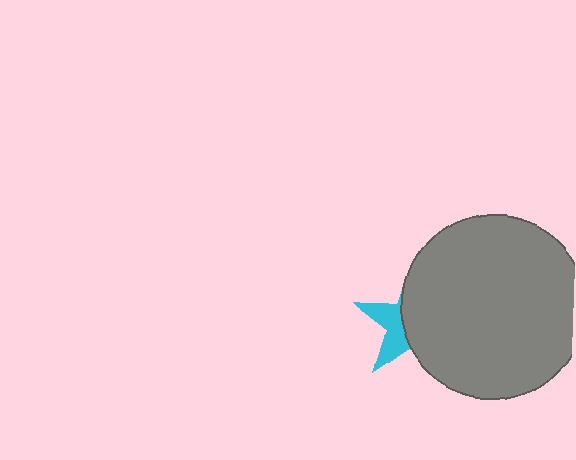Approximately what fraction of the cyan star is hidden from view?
Roughly 63% of the cyan star is hidden behind the gray circle.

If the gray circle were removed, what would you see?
You would see the complete cyan star.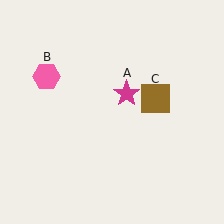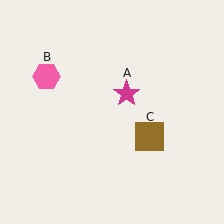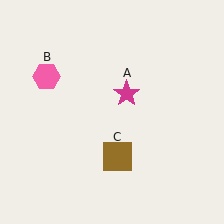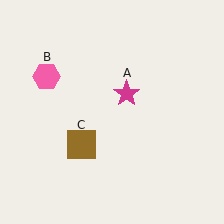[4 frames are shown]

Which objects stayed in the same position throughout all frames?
Magenta star (object A) and pink hexagon (object B) remained stationary.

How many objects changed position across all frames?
1 object changed position: brown square (object C).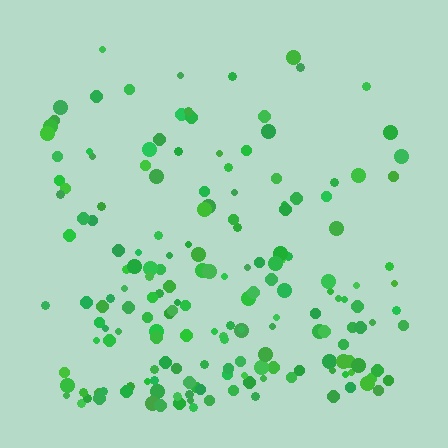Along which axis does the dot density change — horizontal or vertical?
Vertical.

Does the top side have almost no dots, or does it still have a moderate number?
Still a moderate number, just noticeably fewer than the bottom.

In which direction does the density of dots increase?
From top to bottom, with the bottom side densest.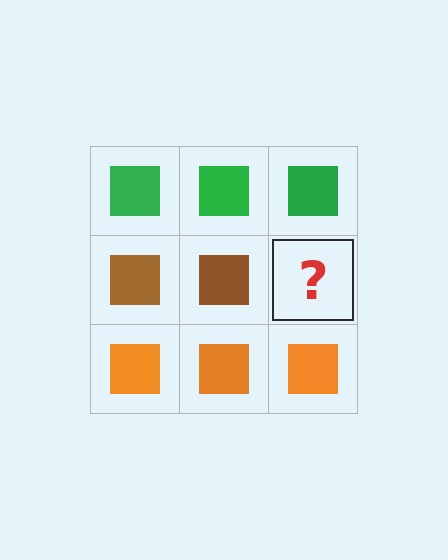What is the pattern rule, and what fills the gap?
The rule is that each row has a consistent color. The gap should be filled with a brown square.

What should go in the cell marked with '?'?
The missing cell should contain a brown square.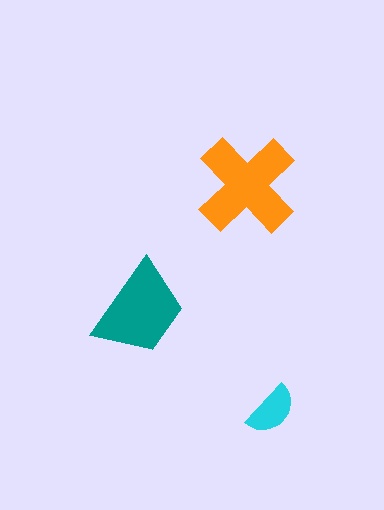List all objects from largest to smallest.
The orange cross, the teal trapezoid, the cyan semicircle.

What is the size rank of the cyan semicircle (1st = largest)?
3rd.